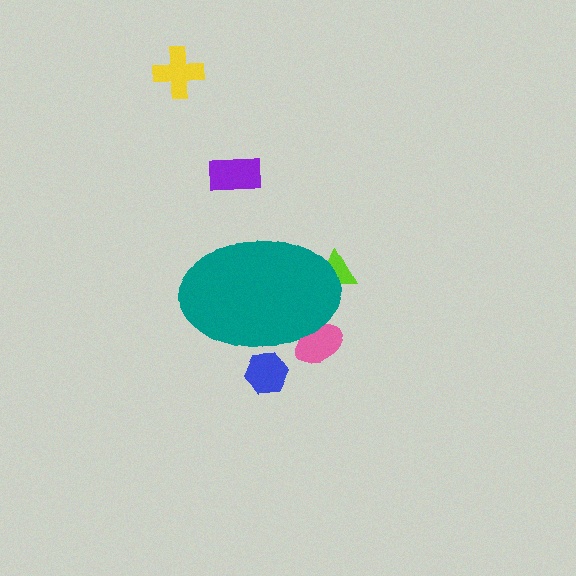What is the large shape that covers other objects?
A teal ellipse.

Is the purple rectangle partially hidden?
No, the purple rectangle is fully visible.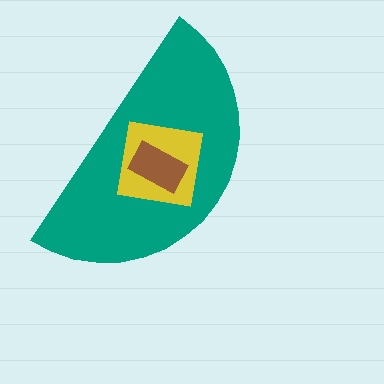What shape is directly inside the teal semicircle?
The yellow square.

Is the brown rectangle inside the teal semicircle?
Yes.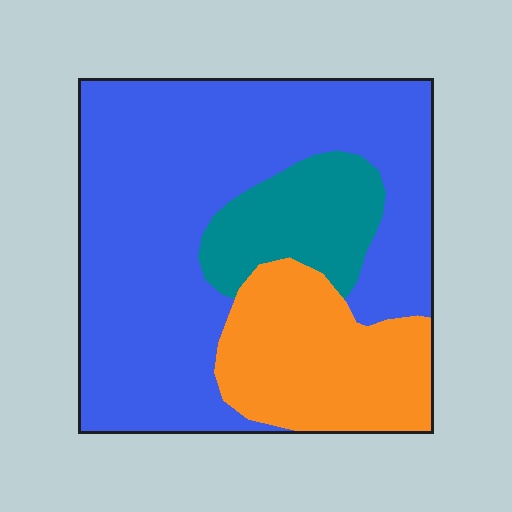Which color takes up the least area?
Teal, at roughly 15%.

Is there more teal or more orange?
Orange.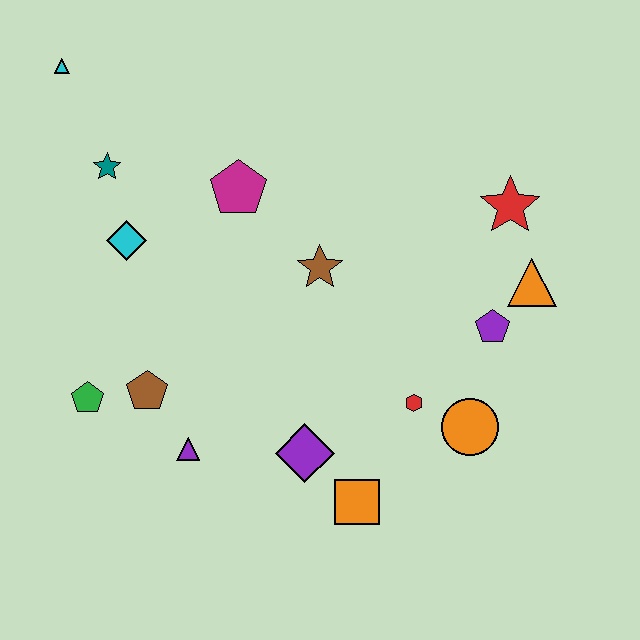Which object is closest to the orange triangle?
The purple pentagon is closest to the orange triangle.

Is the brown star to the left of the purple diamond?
No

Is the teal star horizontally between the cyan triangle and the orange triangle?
Yes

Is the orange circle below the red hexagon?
Yes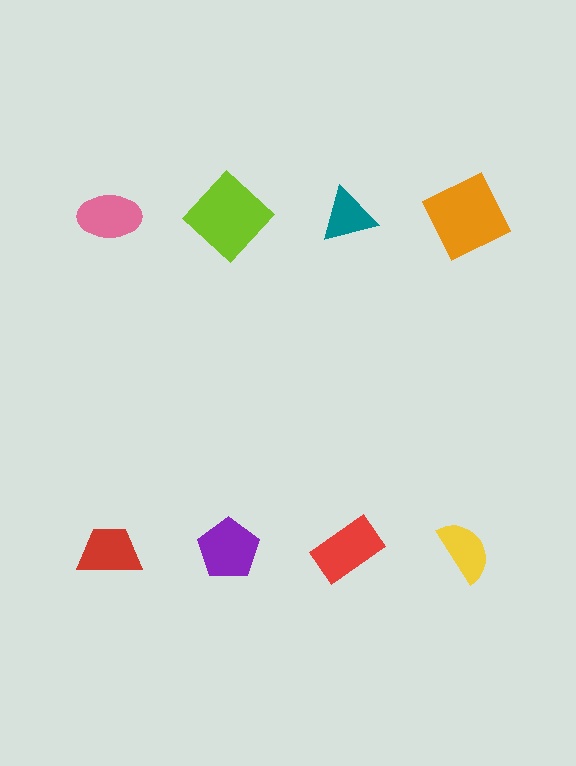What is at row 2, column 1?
A red trapezoid.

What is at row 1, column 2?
A lime diamond.